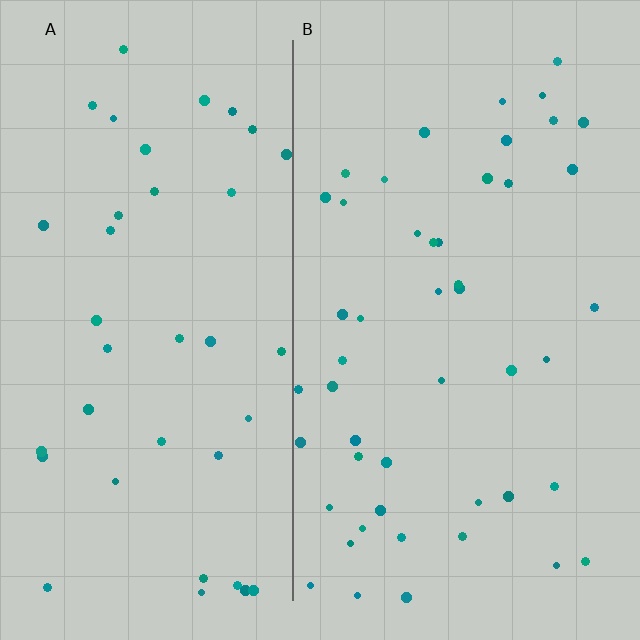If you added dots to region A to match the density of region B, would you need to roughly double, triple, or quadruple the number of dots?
Approximately double.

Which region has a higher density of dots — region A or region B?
B (the right).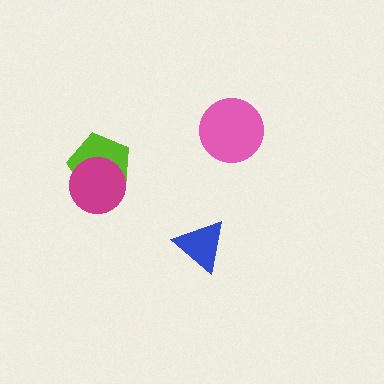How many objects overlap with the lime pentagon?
1 object overlaps with the lime pentagon.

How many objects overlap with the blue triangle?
0 objects overlap with the blue triangle.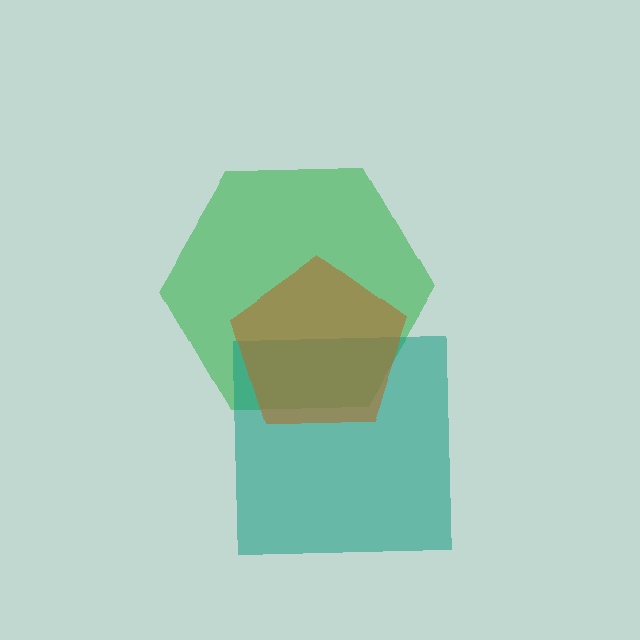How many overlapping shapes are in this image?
There are 3 overlapping shapes in the image.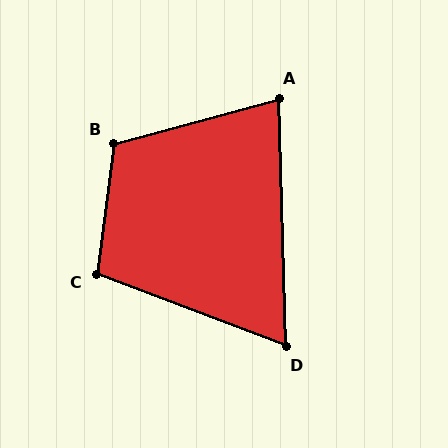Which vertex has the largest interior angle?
B, at approximately 112 degrees.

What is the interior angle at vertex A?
Approximately 77 degrees (acute).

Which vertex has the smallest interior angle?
D, at approximately 68 degrees.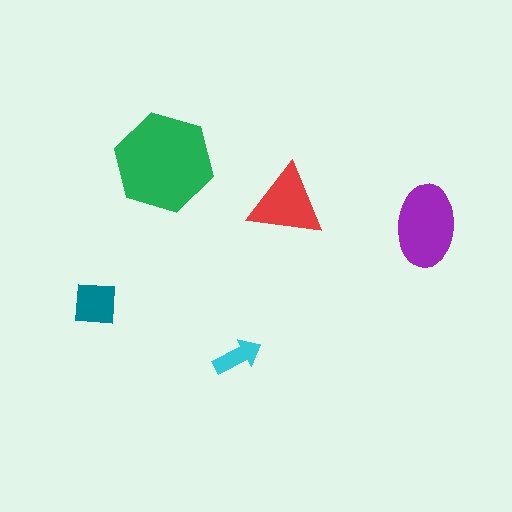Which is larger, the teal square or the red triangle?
The red triangle.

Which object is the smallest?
The cyan arrow.